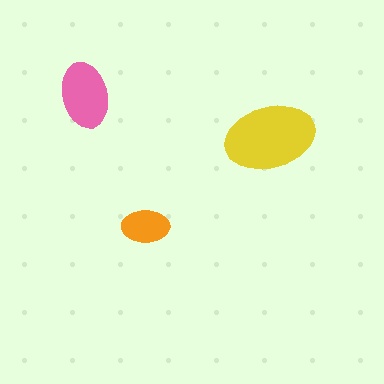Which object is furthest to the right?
The yellow ellipse is rightmost.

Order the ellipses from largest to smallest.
the yellow one, the pink one, the orange one.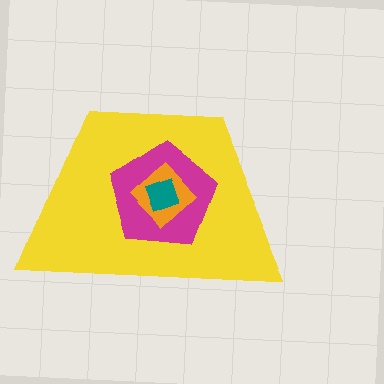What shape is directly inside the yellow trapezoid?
The magenta pentagon.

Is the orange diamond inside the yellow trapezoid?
Yes.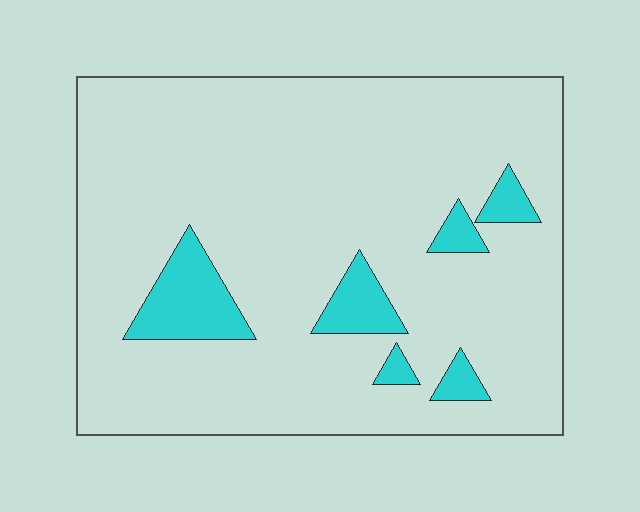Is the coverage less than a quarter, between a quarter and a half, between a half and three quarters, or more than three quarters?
Less than a quarter.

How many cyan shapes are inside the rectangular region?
6.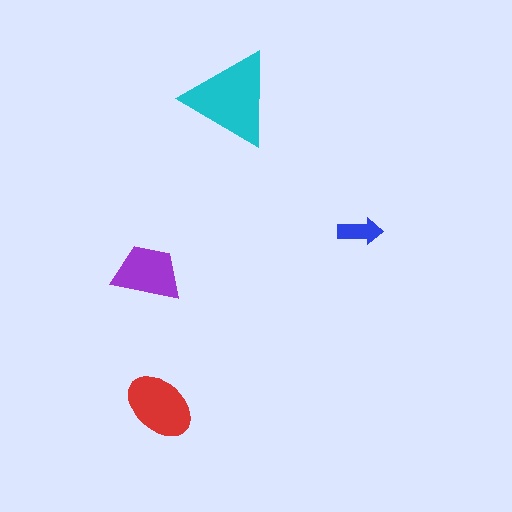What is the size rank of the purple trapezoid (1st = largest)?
3rd.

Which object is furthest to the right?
The blue arrow is rightmost.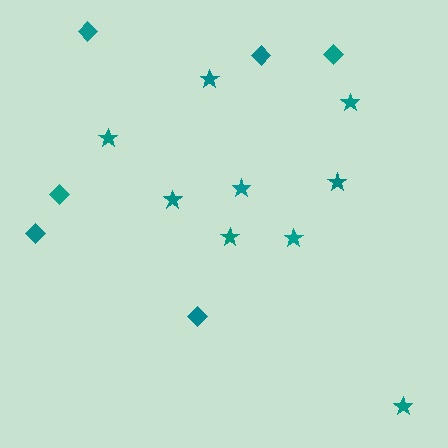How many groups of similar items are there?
There are 2 groups: one group of stars (9) and one group of diamonds (6).